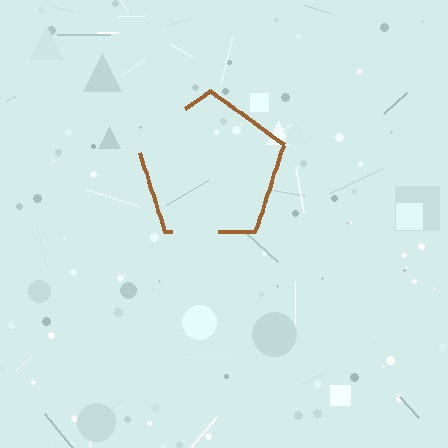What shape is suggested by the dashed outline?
The dashed outline suggests a pentagon.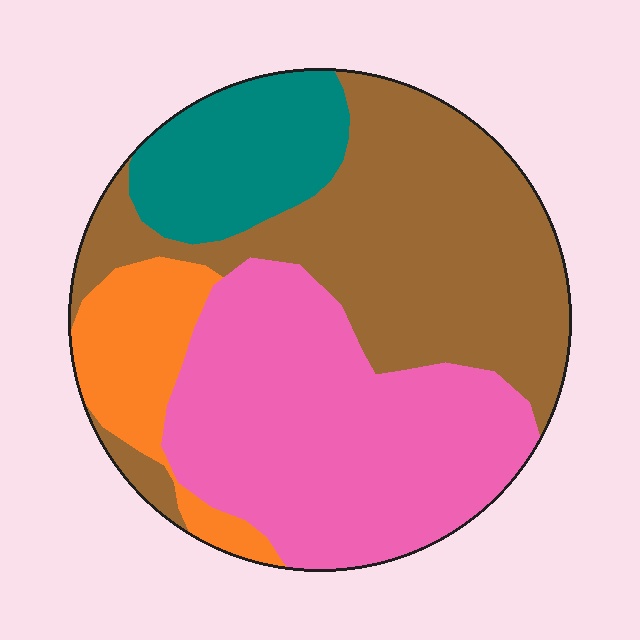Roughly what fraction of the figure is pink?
Pink takes up between a quarter and a half of the figure.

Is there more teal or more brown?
Brown.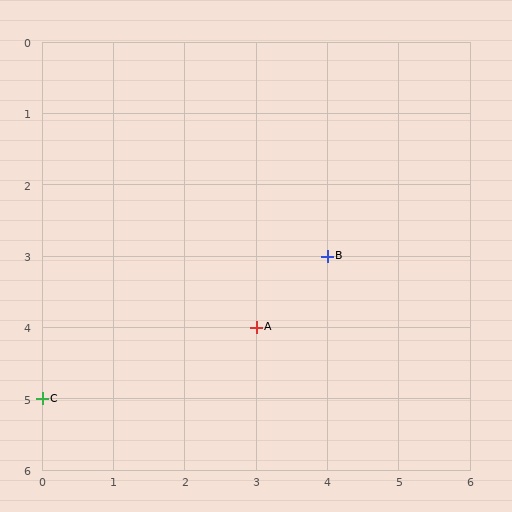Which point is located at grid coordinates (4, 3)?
Point B is at (4, 3).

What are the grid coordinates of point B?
Point B is at grid coordinates (4, 3).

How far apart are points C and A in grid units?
Points C and A are 3 columns and 1 row apart (about 3.2 grid units diagonally).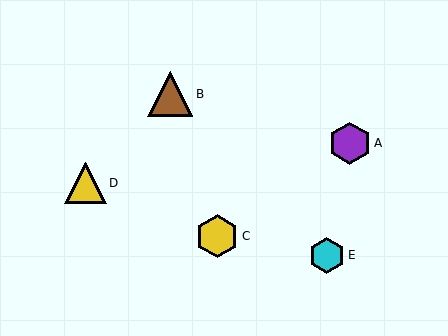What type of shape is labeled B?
Shape B is a brown triangle.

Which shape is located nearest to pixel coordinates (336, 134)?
The purple hexagon (labeled A) at (350, 143) is nearest to that location.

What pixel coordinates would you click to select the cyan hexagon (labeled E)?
Click at (327, 255) to select the cyan hexagon E.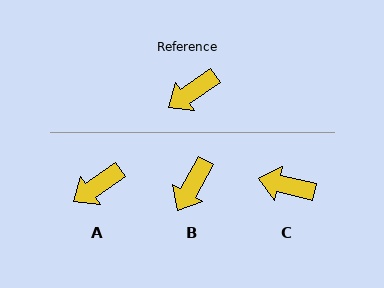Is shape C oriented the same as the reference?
No, it is off by about 48 degrees.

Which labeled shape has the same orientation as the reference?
A.